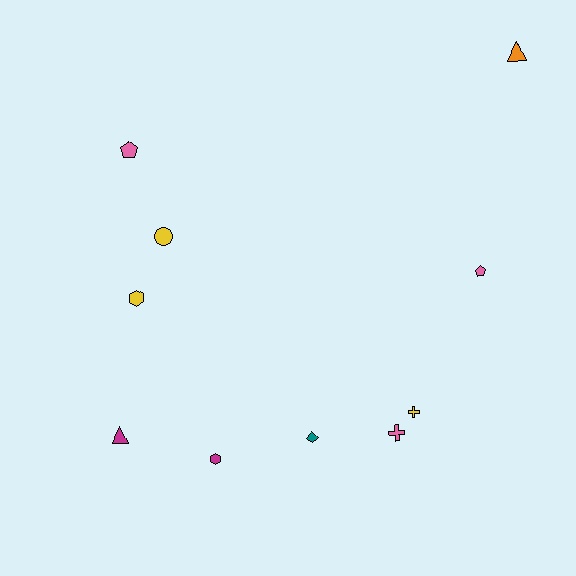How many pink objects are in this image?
There are 3 pink objects.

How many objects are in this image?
There are 10 objects.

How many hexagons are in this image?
There are 2 hexagons.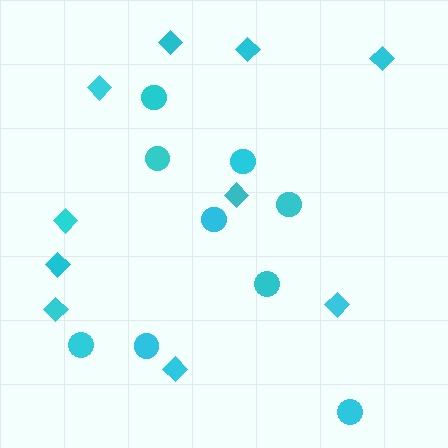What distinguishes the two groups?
There are 2 groups: one group of circles (9) and one group of diamonds (10).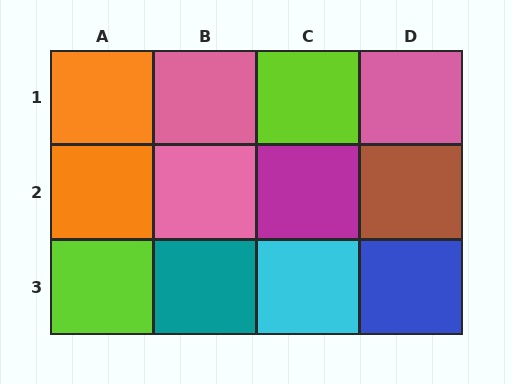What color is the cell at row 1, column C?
Lime.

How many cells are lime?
2 cells are lime.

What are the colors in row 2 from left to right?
Orange, pink, magenta, brown.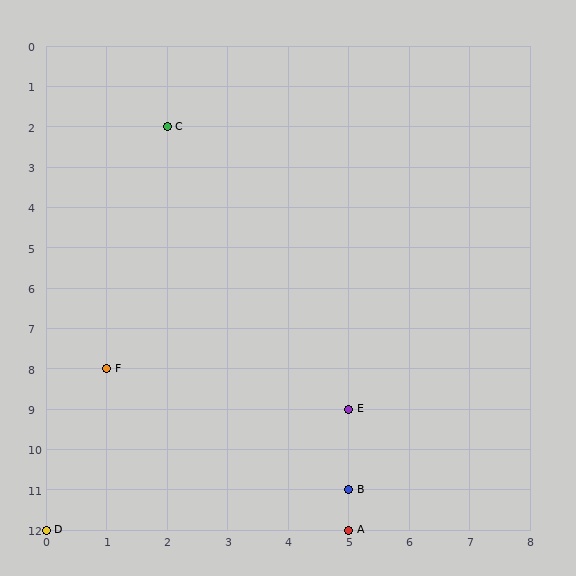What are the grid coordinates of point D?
Point D is at grid coordinates (0, 12).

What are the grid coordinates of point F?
Point F is at grid coordinates (1, 8).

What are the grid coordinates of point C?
Point C is at grid coordinates (2, 2).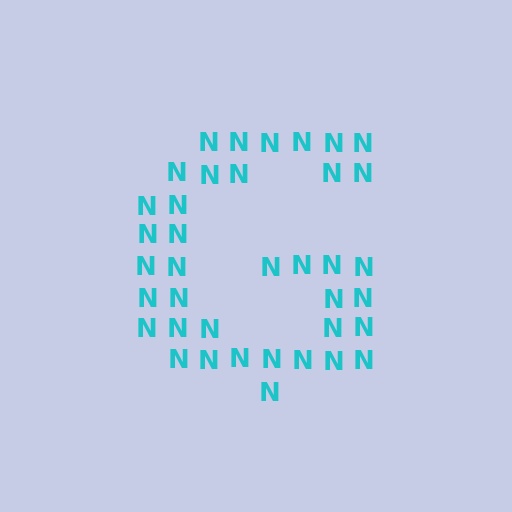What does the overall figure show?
The overall figure shows the letter G.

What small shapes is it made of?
It is made of small letter N's.